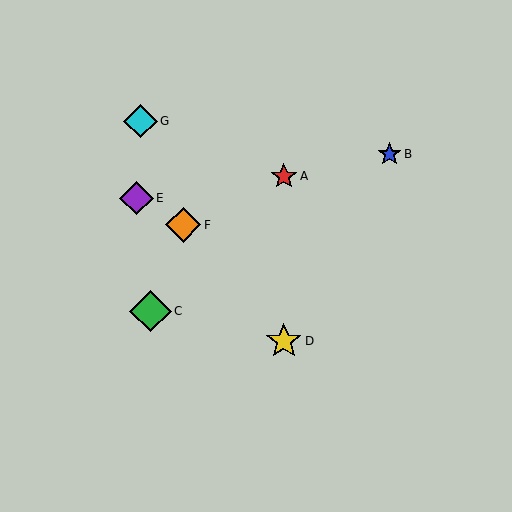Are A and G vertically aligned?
No, A is at x≈284 and G is at x≈141.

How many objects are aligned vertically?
2 objects (A, D) are aligned vertically.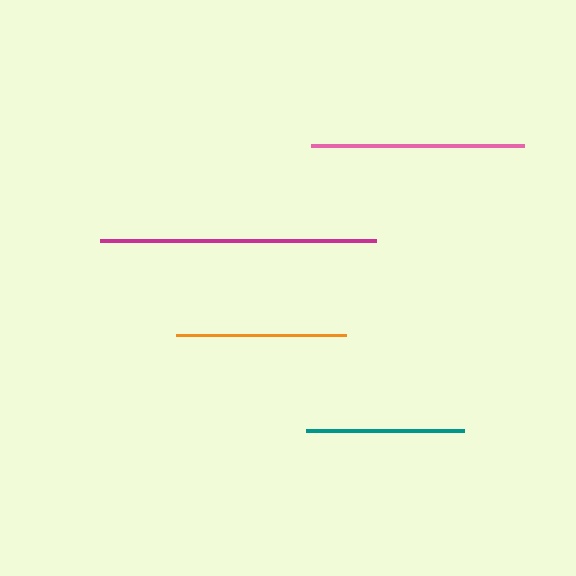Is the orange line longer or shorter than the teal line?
The orange line is longer than the teal line.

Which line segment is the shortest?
The teal line is the shortest at approximately 159 pixels.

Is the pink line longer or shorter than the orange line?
The pink line is longer than the orange line.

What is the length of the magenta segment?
The magenta segment is approximately 276 pixels long.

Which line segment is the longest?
The magenta line is the longest at approximately 276 pixels.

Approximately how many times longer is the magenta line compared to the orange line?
The magenta line is approximately 1.6 times the length of the orange line.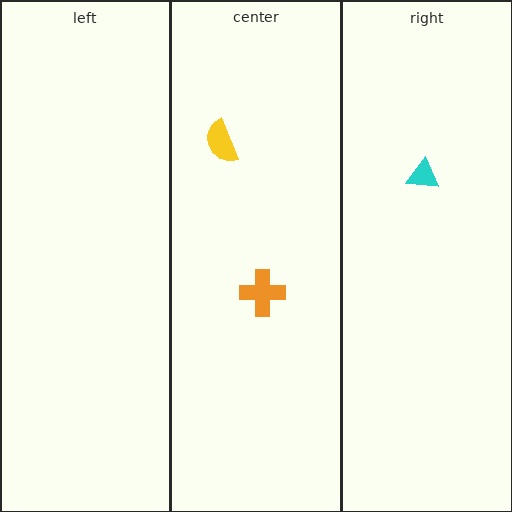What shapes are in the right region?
The cyan triangle.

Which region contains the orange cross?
The center region.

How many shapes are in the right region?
1.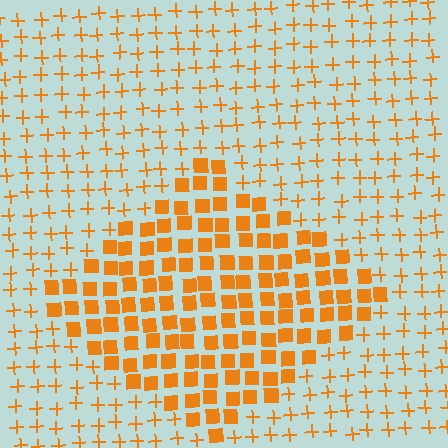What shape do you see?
I see a diamond.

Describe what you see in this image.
The image is filled with small orange elements arranged in a uniform grid. A diamond-shaped region contains squares, while the surrounding area contains plus signs. The boundary is defined purely by the change in element shape.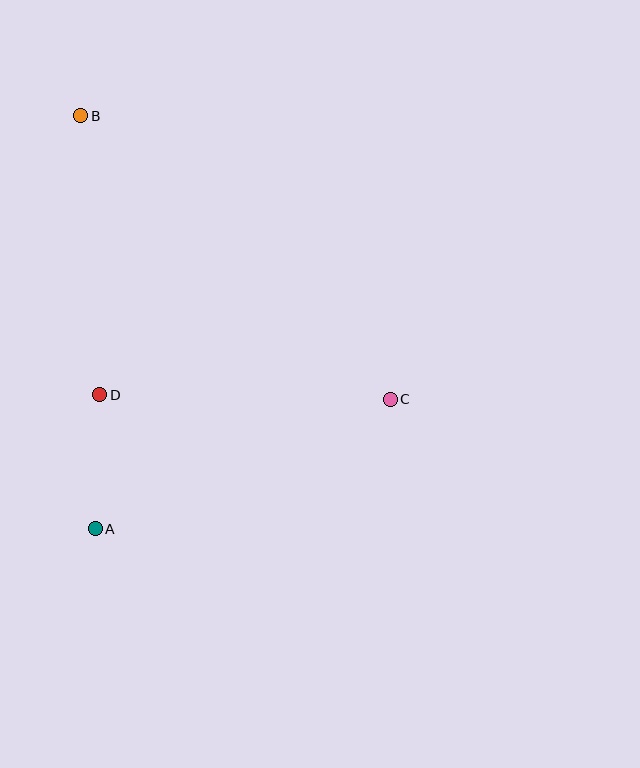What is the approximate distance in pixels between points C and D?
The distance between C and D is approximately 291 pixels.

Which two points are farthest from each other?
Points B and C are farthest from each other.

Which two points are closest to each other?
Points A and D are closest to each other.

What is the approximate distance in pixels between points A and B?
The distance between A and B is approximately 413 pixels.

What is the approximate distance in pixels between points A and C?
The distance between A and C is approximately 322 pixels.